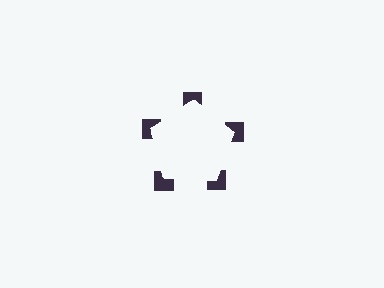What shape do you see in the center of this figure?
An illusory pentagon — its edges are inferred from the aligned wedge cuts in the notched squares, not physically drawn.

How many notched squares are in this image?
There are 5 — one at each vertex of the illusory pentagon.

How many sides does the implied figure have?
5 sides.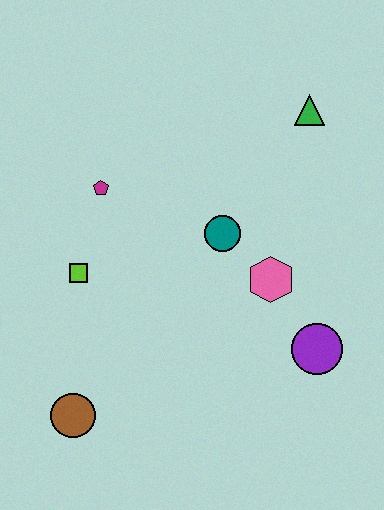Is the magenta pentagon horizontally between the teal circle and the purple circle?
No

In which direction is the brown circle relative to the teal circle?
The brown circle is below the teal circle.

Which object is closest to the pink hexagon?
The teal circle is closest to the pink hexagon.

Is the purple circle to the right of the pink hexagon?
Yes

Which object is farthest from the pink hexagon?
The brown circle is farthest from the pink hexagon.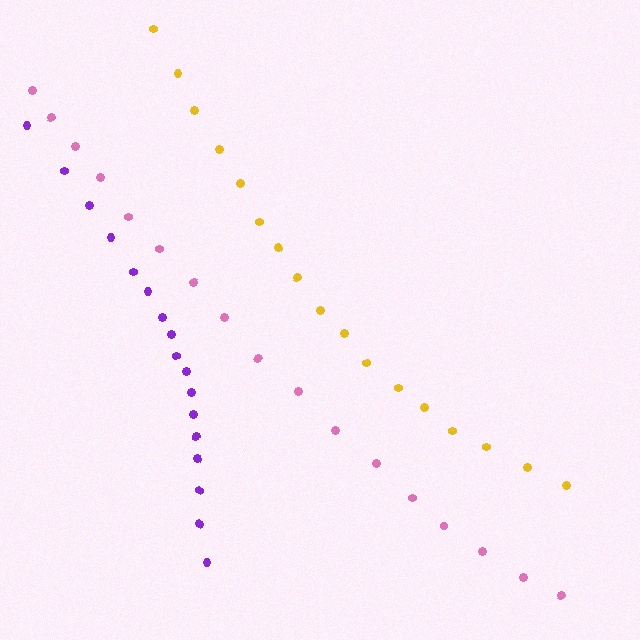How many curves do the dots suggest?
There are 3 distinct paths.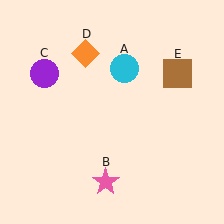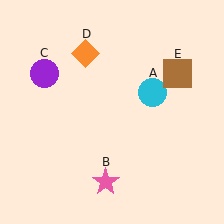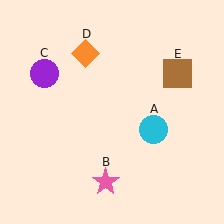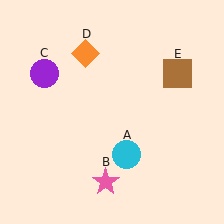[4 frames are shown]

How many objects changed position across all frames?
1 object changed position: cyan circle (object A).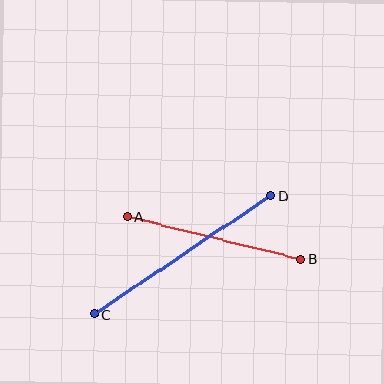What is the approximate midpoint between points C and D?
The midpoint is at approximately (182, 255) pixels.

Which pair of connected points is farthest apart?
Points C and D are farthest apart.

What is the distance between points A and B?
The distance is approximately 179 pixels.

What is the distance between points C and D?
The distance is approximately 212 pixels.